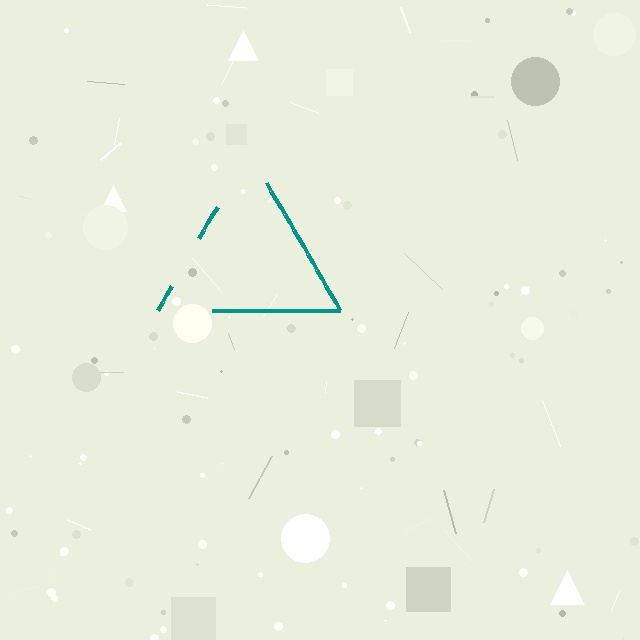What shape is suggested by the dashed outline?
The dashed outline suggests a triangle.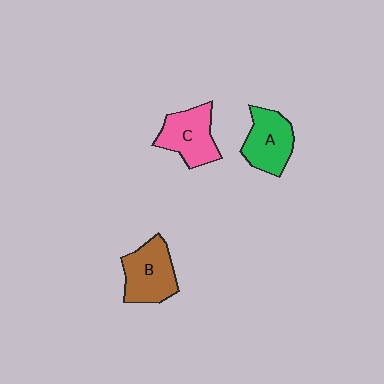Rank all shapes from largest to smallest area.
From largest to smallest: B (brown), C (pink), A (green).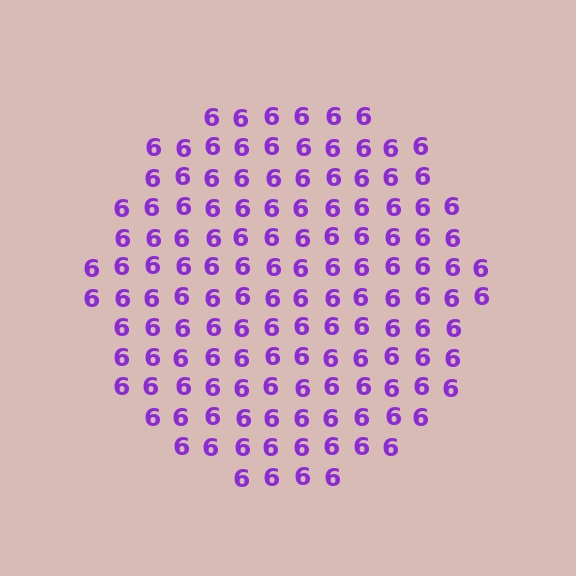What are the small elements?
The small elements are digit 6's.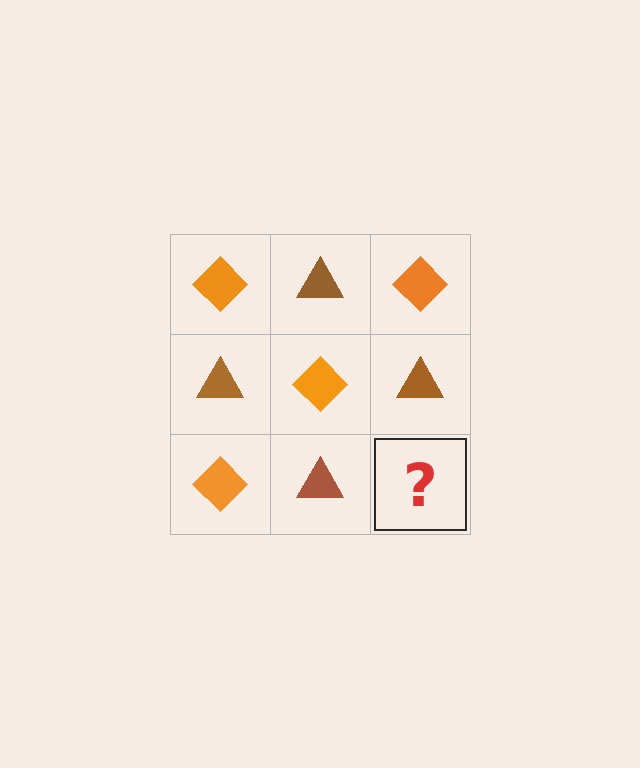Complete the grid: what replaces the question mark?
The question mark should be replaced with an orange diamond.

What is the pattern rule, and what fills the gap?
The rule is that it alternates orange diamond and brown triangle in a checkerboard pattern. The gap should be filled with an orange diamond.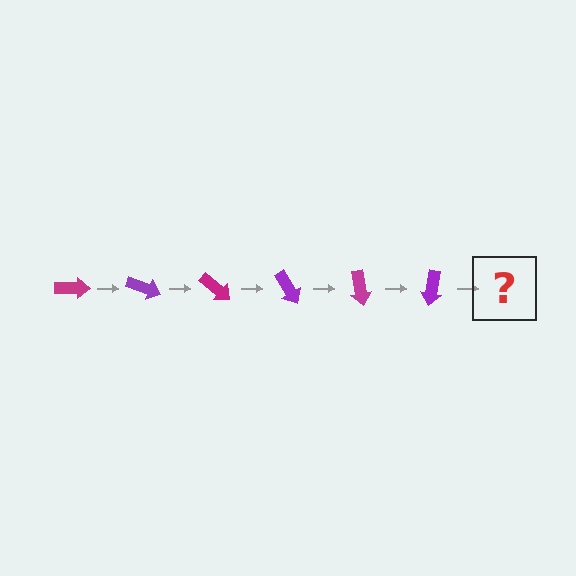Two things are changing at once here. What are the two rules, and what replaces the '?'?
The two rules are that it rotates 20 degrees each step and the color cycles through magenta and purple. The '?' should be a magenta arrow, rotated 120 degrees from the start.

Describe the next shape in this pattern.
It should be a magenta arrow, rotated 120 degrees from the start.